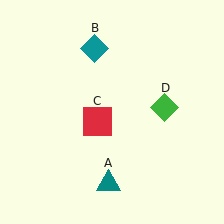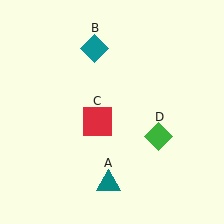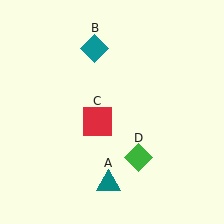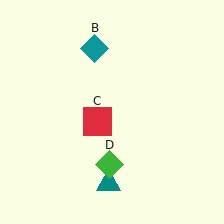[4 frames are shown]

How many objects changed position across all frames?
1 object changed position: green diamond (object D).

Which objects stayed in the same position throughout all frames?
Teal triangle (object A) and teal diamond (object B) and red square (object C) remained stationary.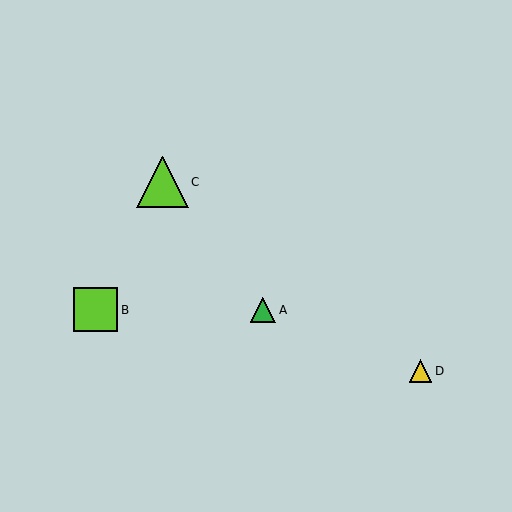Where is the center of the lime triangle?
The center of the lime triangle is at (162, 182).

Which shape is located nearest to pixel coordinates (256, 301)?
The green triangle (labeled A) at (263, 310) is nearest to that location.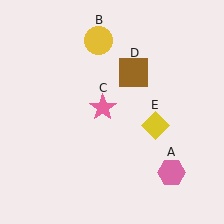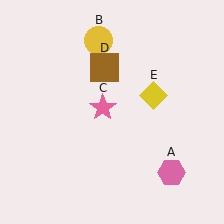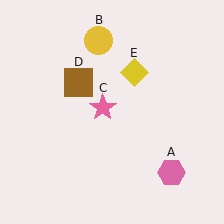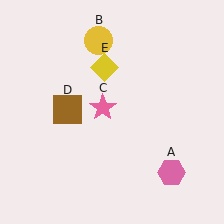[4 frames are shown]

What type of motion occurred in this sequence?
The brown square (object D), yellow diamond (object E) rotated counterclockwise around the center of the scene.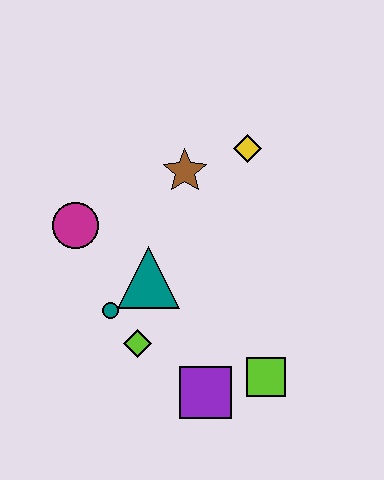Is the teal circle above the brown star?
No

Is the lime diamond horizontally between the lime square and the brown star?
No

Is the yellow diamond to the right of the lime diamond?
Yes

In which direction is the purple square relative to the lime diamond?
The purple square is to the right of the lime diamond.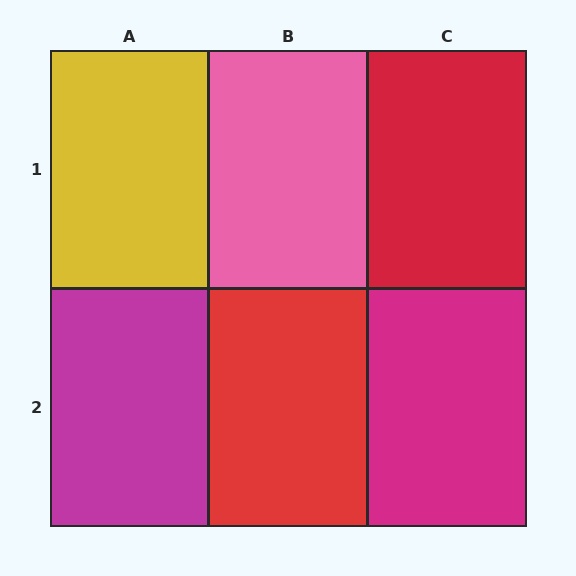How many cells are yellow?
1 cell is yellow.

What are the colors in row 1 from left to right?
Yellow, pink, red.